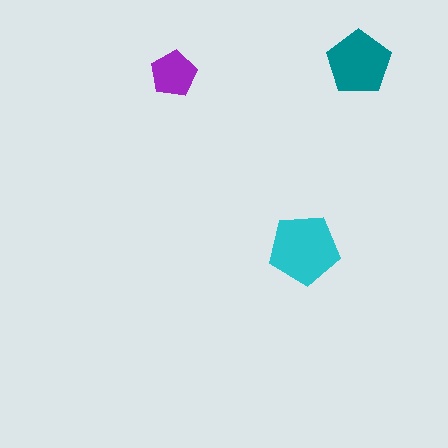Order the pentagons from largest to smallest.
the cyan one, the teal one, the purple one.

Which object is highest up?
The teal pentagon is topmost.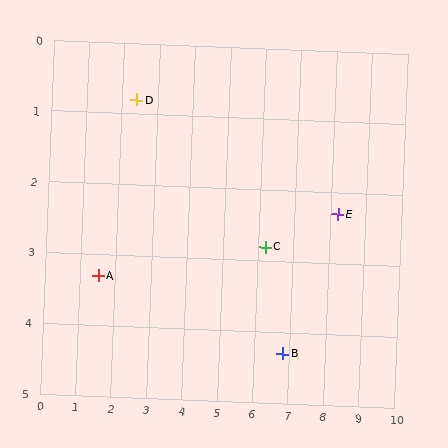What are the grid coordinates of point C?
Point C is at approximately (6.2, 2.8).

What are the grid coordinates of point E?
Point E is at approximately (8.2, 2.3).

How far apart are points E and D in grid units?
Points E and D are about 6.0 grid units apart.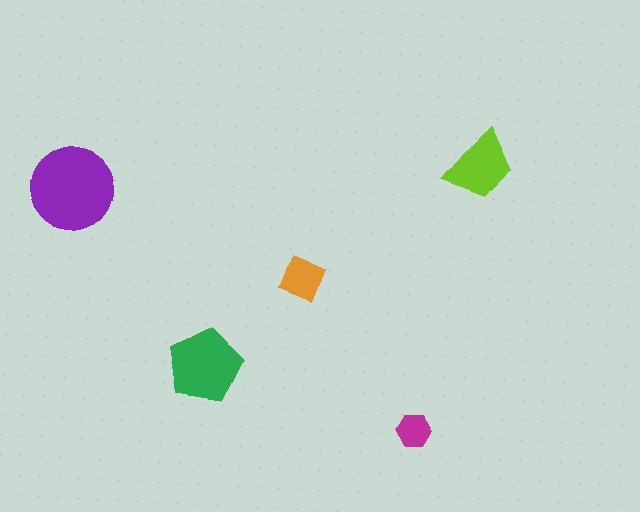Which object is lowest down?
The magenta hexagon is bottommost.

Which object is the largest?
The purple circle.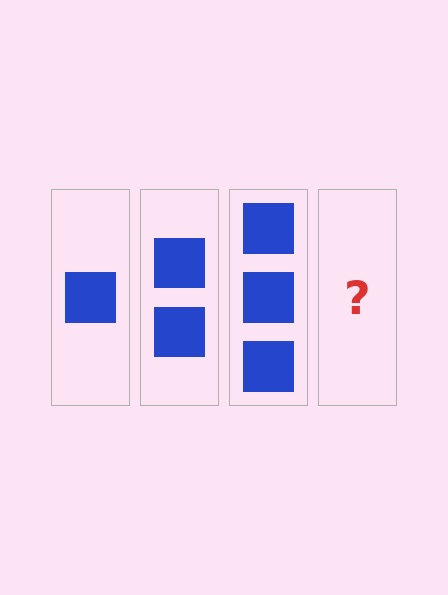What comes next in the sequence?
The next element should be 4 squares.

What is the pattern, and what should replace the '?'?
The pattern is that each step adds one more square. The '?' should be 4 squares.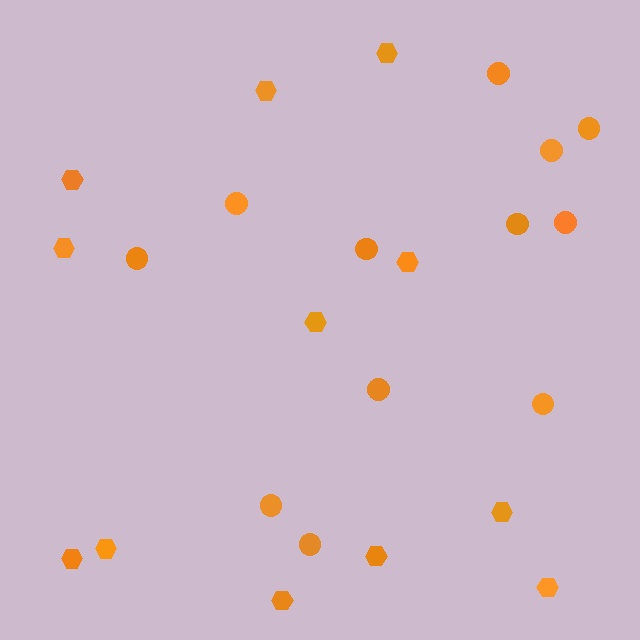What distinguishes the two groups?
There are 2 groups: one group of circles (12) and one group of hexagons (12).